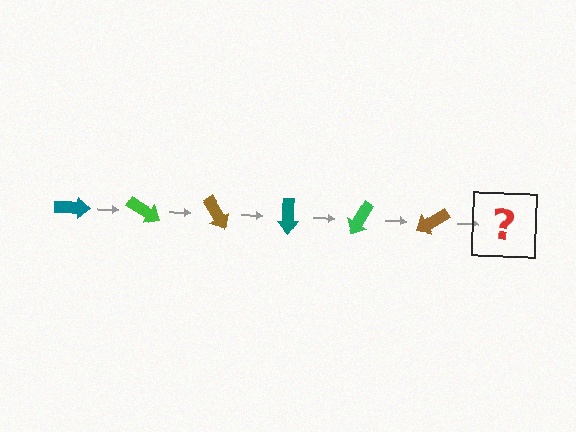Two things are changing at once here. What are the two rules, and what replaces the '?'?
The two rules are that it rotates 30 degrees each step and the color cycles through teal, green, and brown. The '?' should be a teal arrow, rotated 180 degrees from the start.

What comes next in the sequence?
The next element should be a teal arrow, rotated 180 degrees from the start.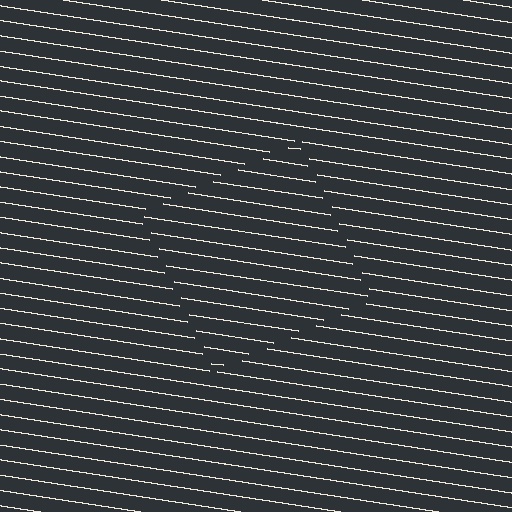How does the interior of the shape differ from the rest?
The interior of the shape contains the same grating, shifted by half a period — the contour is defined by the phase discontinuity where line-ends from the inner and outer gratings abut.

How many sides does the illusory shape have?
4 sides — the line-ends trace a square.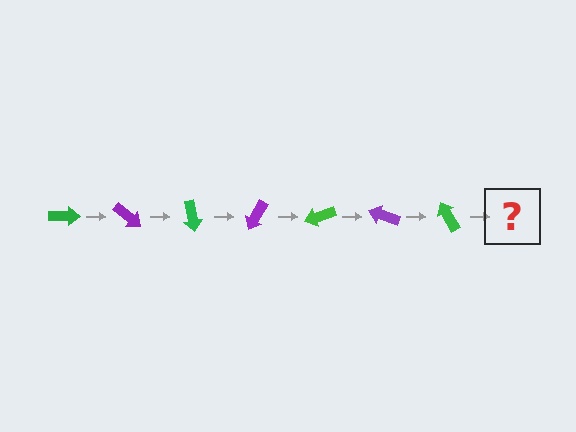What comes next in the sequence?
The next element should be a purple arrow, rotated 280 degrees from the start.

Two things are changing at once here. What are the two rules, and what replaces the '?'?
The two rules are that it rotates 40 degrees each step and the color cycles through green and purple. The '?' should be a purple arrow, rotated 280 degrees from the start.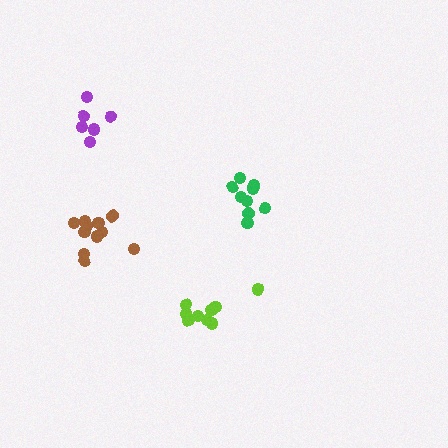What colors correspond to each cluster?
The clusters are colored: lime, purple, green, brown.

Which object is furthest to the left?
The brown cluster is leftmost.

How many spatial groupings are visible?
There are 4 spatial groupings.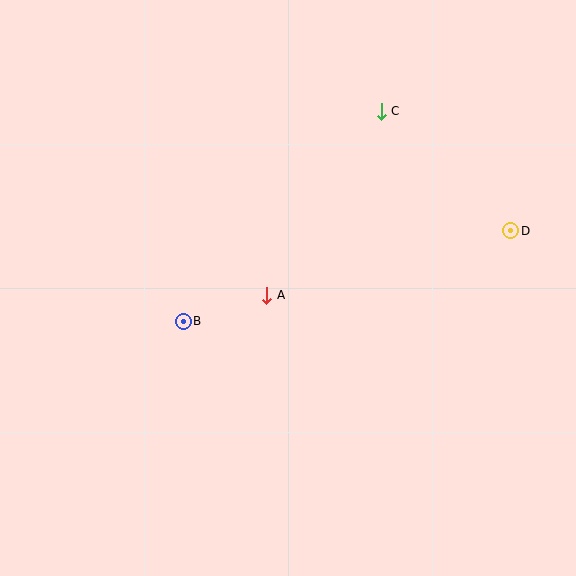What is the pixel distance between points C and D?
The distance between C and D is 177 pixels.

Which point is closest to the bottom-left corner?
Point B is closest to the bottom-left corner.